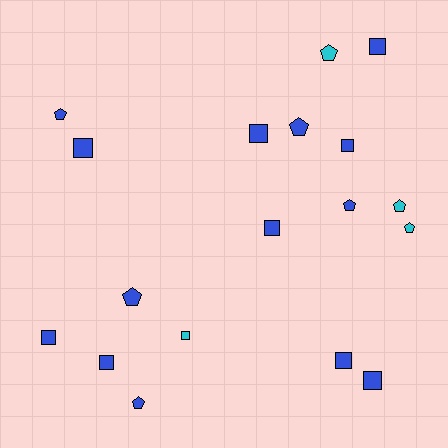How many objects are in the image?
There are 18 objects.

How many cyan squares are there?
There is 1 cyan square.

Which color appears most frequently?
Blue, with 14 objects.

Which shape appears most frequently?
Square, with 10 objects.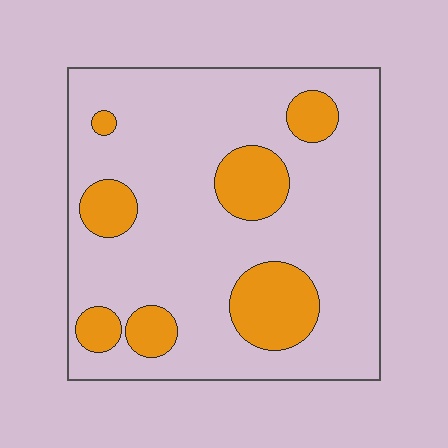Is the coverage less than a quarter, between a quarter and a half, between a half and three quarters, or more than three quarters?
Less than a quarter.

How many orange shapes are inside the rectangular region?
7.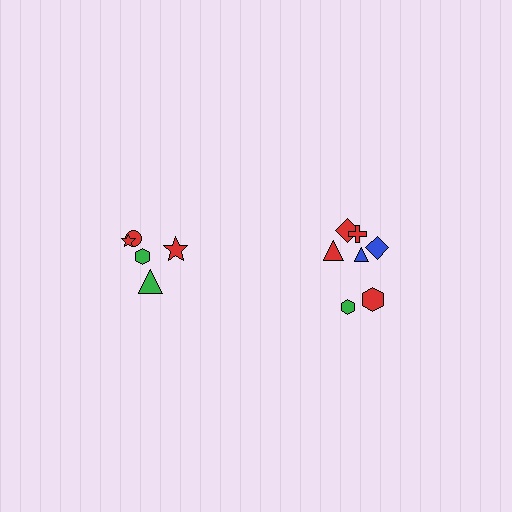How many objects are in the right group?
There are 7 objects.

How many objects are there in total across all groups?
There are 12 objects.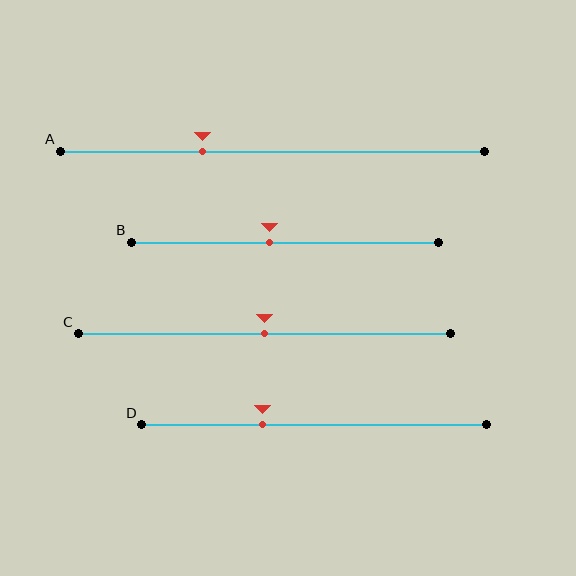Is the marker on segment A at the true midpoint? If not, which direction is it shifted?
No, the marker on segment A is shifted to the left by about 16% of the segment length.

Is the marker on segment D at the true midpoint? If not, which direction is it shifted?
No, the marker on segment D is shifted to the left by about 15% of the segment length.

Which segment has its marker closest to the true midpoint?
Segment C has its marker closest to the true midpoint.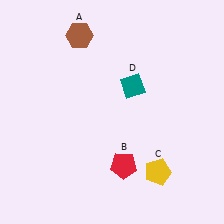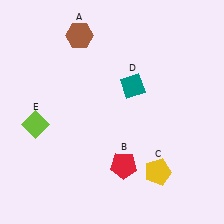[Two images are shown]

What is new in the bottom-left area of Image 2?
A lime diamond (E) was added in the bottom-left area of Image 2.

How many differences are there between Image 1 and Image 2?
There is 1 difference between the two images.